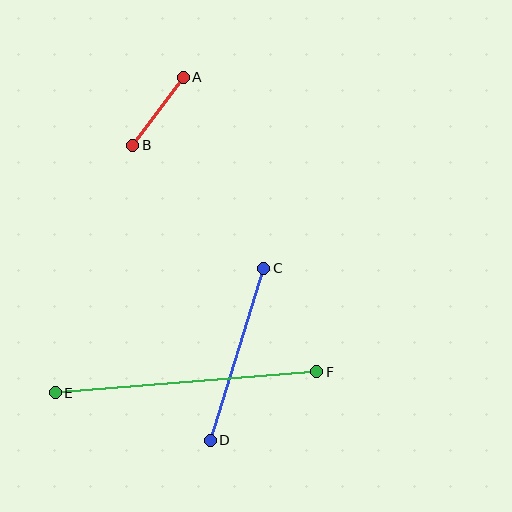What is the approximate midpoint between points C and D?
The midpoint is at approximately (237, 354) pixels.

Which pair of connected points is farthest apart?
Points E and F are farthest apart.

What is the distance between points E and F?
The distance is approximately 262 pixels.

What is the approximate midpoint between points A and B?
The midpoint is at approximately (158, 111) pixels.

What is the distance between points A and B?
The distance is approximately 85 pixels.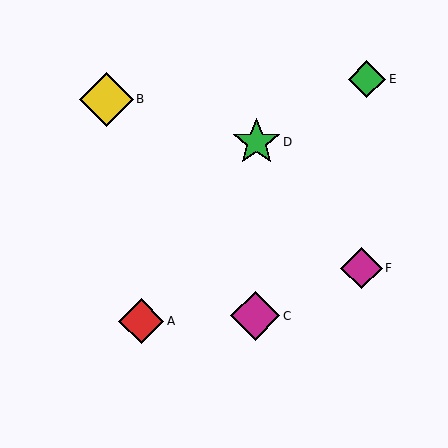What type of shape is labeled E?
Shape E is a green diamond.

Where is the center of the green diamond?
The center of the green diamond is at (367, 79).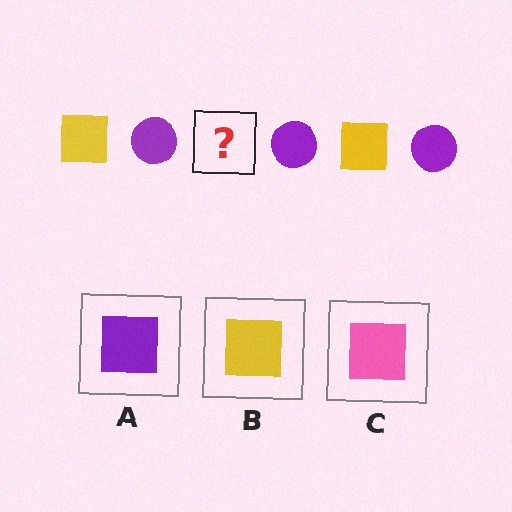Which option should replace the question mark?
Option B.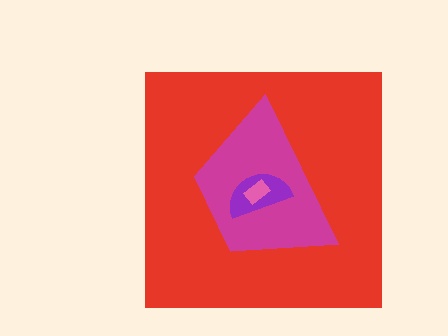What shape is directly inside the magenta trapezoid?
The purple semicircle.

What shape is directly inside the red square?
The magenta trapezoid.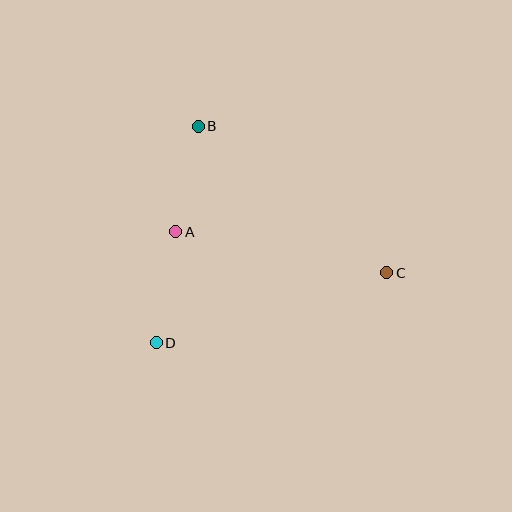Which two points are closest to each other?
Points A and B are closest to each other.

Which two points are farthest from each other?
Points C and D are farthest from each other.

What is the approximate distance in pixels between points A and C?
The distance between A and C is approximately 215 pixels.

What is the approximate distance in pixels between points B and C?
The distance between B and C is approximately 239 pixels.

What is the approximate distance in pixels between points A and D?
The distance between A and D is approximately 113 pixels.